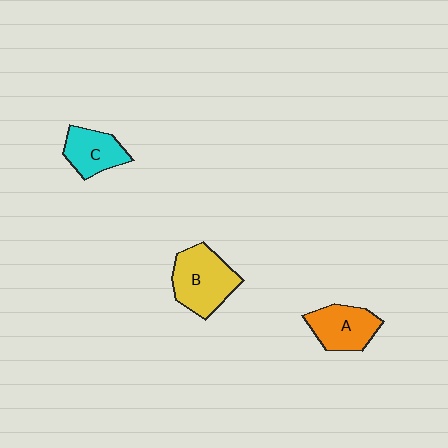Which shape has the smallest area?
Shape C (cyan).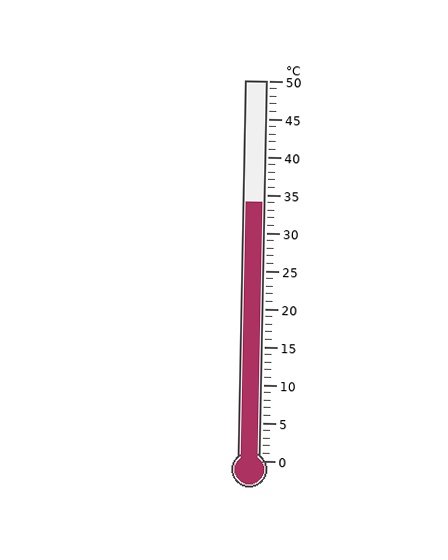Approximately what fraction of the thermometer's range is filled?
The thermometer is filled to approximately 70% of its range.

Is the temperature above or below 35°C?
The temperature is below 35°C.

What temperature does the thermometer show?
The thermometer shows approximately 34°C.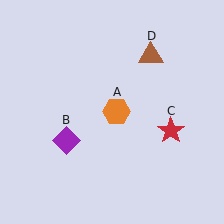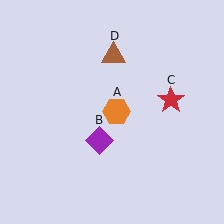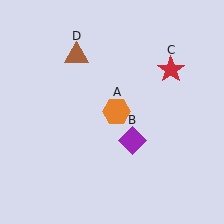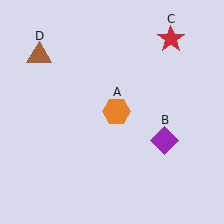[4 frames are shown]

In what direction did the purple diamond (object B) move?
The purple diamond (object B) moved right.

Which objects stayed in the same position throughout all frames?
Orange hexagon (object A) remained stationary.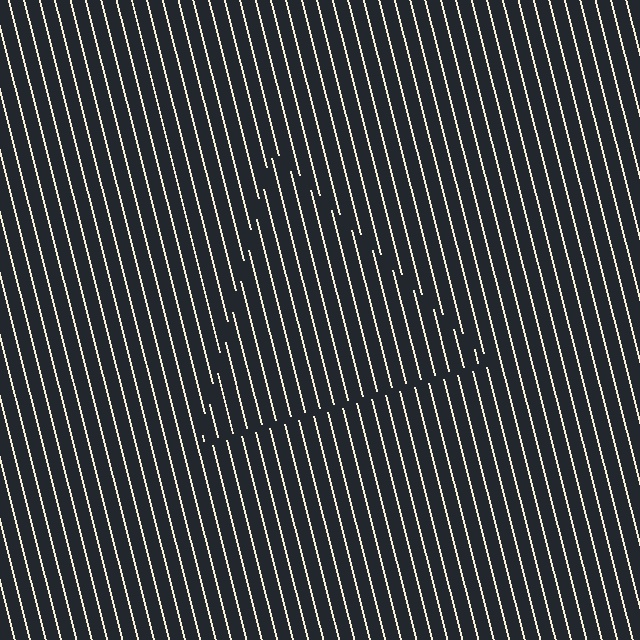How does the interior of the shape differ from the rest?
The interior of the shape contains the same grating, shifted by half a period — the contour is defined by the phase discontinuity where line-ends from the inner and outer gratings abut.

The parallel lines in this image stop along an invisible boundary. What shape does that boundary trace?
An illusory triangle. The interior of the shape contains the same grating, shifted by half a period — the contour is defined by the phase discontinuity where line-ends from the inner and outer gratings abut.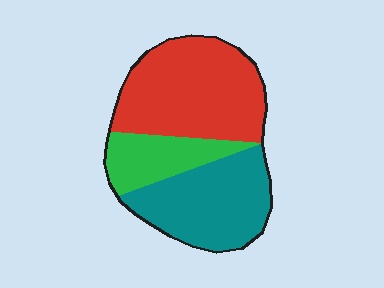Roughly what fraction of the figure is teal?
Teal covers roughly 35% of the figure.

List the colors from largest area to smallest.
From largest to smallest: red, teal, green.